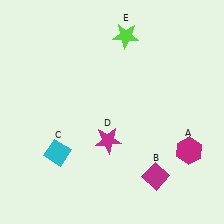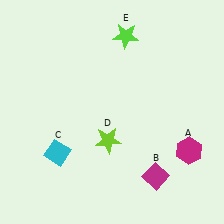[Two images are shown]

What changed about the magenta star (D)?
In Image 1, D is magenta. In Image 2, it changed to lime.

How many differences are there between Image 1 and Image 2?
There is 1 difference between the two images.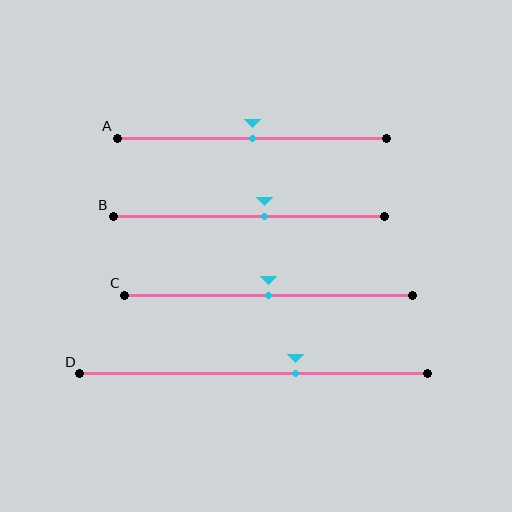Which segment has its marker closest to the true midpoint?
Segment A has its marker closest to the true midpoint.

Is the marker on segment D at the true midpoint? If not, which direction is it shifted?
No, the marker on segment D is shifted to the right by about 12% of the segment length.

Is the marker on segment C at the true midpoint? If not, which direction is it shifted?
Yes, the marker on segment C is at the true midpoint.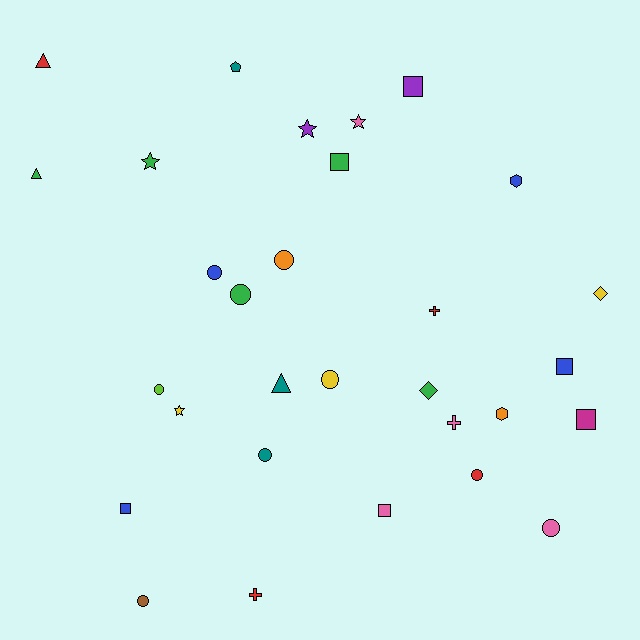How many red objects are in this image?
There are 4 red objects.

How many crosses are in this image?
There are 3 crosses.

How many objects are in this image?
There are 30 objects.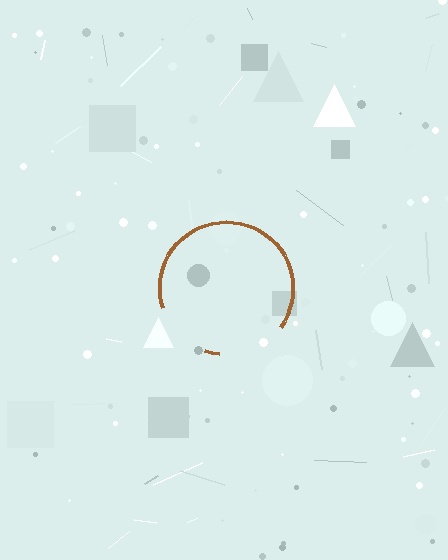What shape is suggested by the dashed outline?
The dashed outline suggests a circle.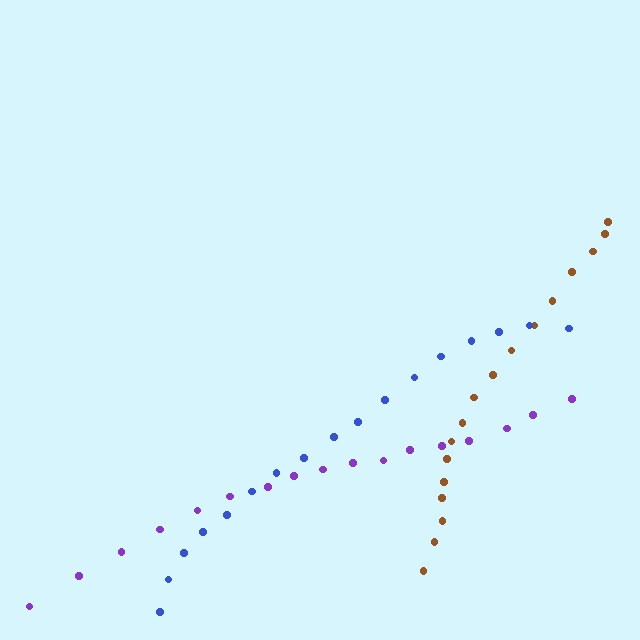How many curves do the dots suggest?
There are 3 distinct paths.